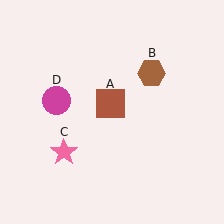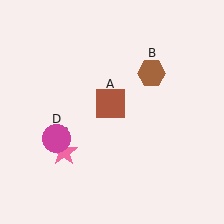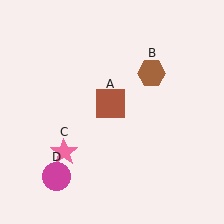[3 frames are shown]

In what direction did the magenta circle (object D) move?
The magenta circle (object D) moved down.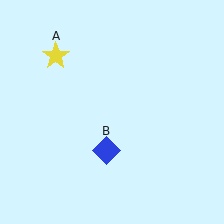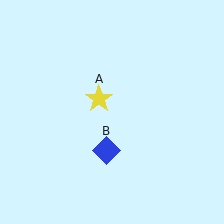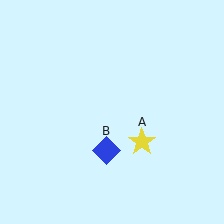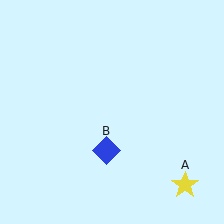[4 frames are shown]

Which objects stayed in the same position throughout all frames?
Blue diamond (object B) remained stationary.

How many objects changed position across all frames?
1 object changed position: yellow star (object A).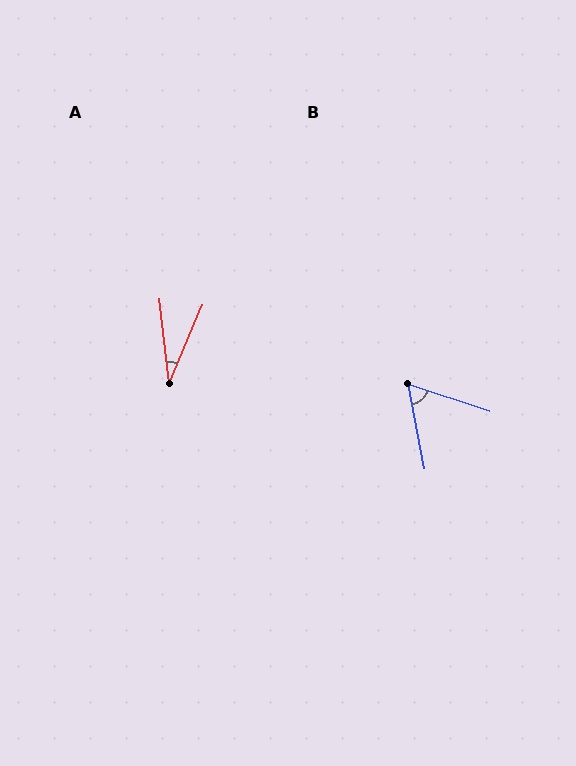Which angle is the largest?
B, at approximately 61 degrees.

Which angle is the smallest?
A, at approximately 30 degrees.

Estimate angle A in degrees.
Approximately 30 degrees.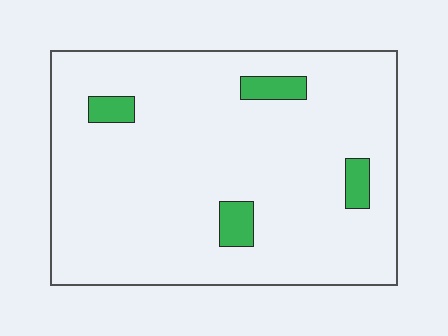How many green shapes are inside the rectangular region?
4.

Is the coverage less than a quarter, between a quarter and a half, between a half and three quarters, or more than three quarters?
Less than a quarter.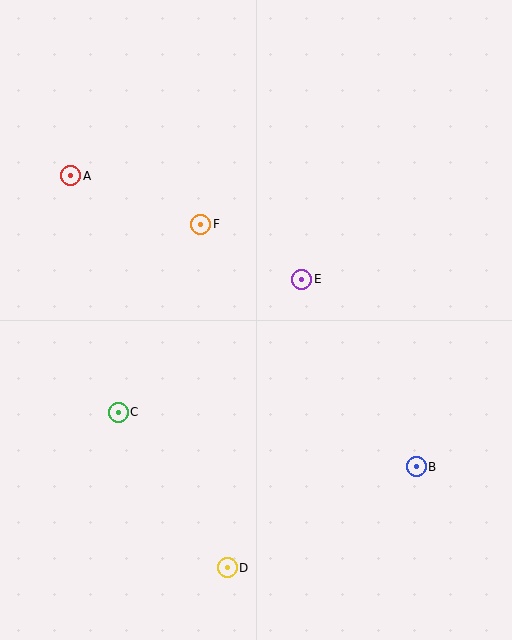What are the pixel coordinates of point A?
Point A is at (71, 176).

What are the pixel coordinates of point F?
Point F is at (201, 224).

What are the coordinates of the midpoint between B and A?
The midpoint between B and A is at (244, 321).